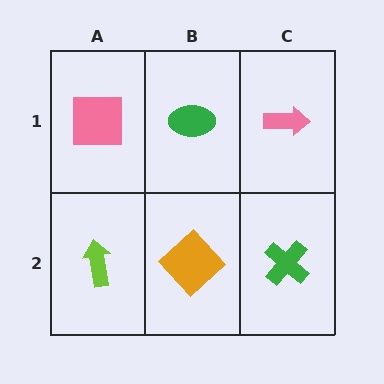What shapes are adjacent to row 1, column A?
A lime arrow (row 2, column A), a green ellipse (row 1, column B).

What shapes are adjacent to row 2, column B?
A green ellipse (row 1, column B), a lime arrow (row 2, column A), a green cross (row 2, column C).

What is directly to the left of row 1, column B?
A pink square.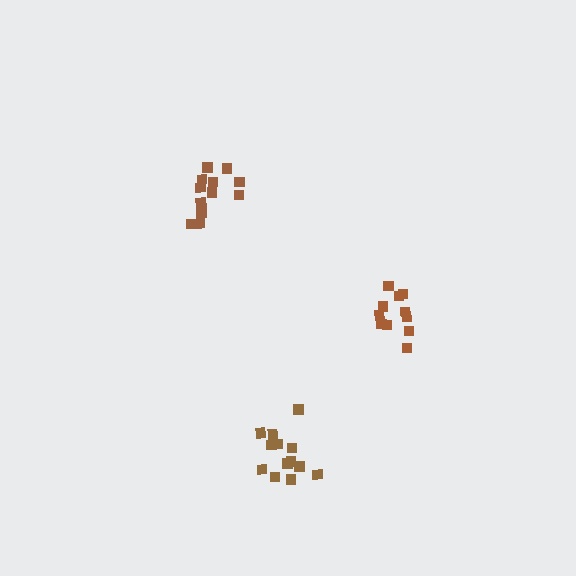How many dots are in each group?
Group 1: 11 dots, Group 2: 12 dots, Group 3: 13 dots (36 total).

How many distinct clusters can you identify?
There are 3 distinct clusters.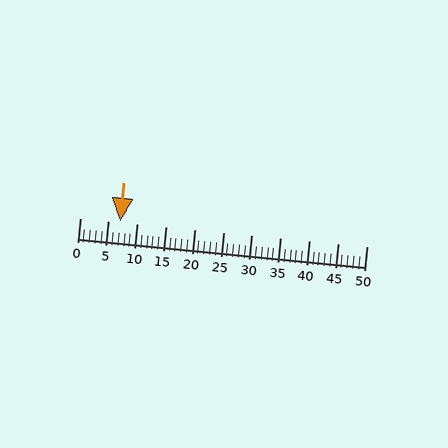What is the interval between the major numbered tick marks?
The major tick marks are spaced 5 units apart.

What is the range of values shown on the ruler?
The ruler shows values from 0 to 50.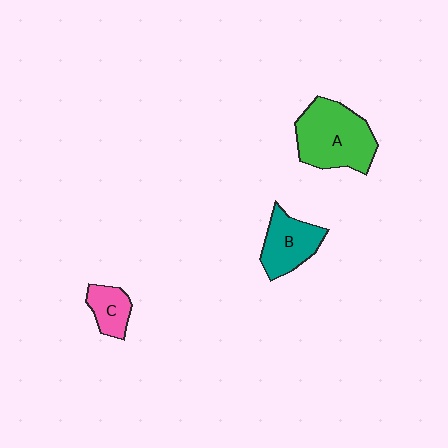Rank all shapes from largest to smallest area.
From largest to smallest: A (green), B (teal), C (pink).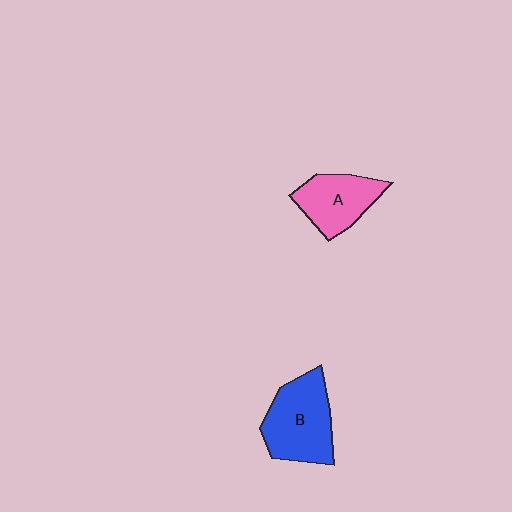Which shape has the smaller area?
Shape A (pink).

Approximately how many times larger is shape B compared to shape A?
Approximately 1.3 times.